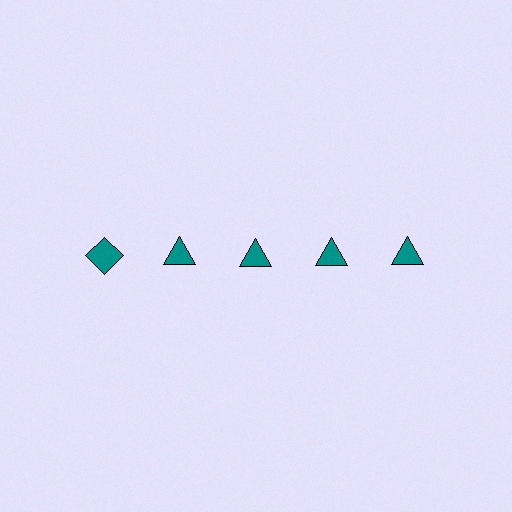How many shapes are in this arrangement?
There are 5 shapes arranged in a grid pattern.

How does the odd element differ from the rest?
It has a different shape: diamond instead of triangle.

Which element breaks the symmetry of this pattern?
The teal diamond in the top row, leftmost column breaks the symmetry. All other shapes are teal triangles.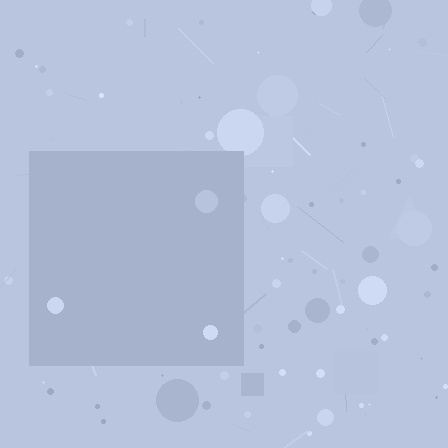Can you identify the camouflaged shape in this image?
The camouflaged shape is a square.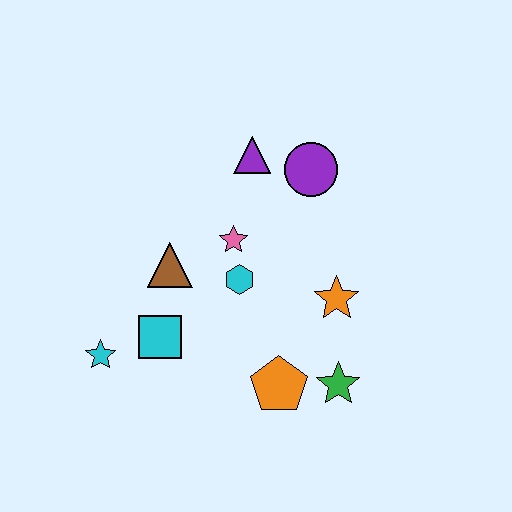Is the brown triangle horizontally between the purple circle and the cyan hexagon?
No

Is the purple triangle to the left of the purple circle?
Yes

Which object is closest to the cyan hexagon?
The pink star is closest to the cyan hexagon.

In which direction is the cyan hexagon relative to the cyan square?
The cyan hexagon is to the right of the cyan square.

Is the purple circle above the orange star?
Yes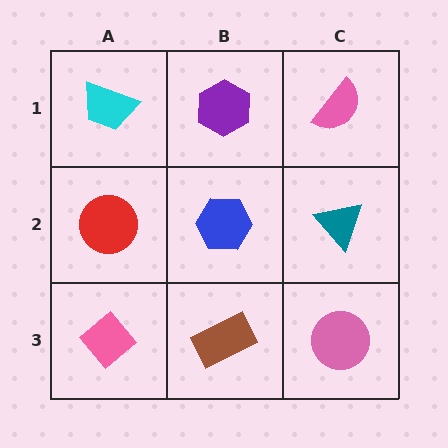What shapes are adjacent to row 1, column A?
A red circle (row 2, column A), a purple hexagon (row 1, column B).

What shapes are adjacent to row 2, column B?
A purple hexagon (row 1, column B), a brown rectangle (row 3, column B), a red circle (row 2, column A), a teal triangle (row 2, column C).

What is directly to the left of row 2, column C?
A blue hexagon.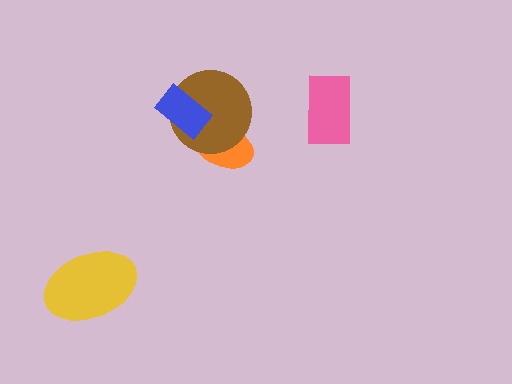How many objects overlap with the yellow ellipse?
0 objects overlap with the yellow ellipse.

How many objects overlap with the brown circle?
2 objects overlap with the brown circle.